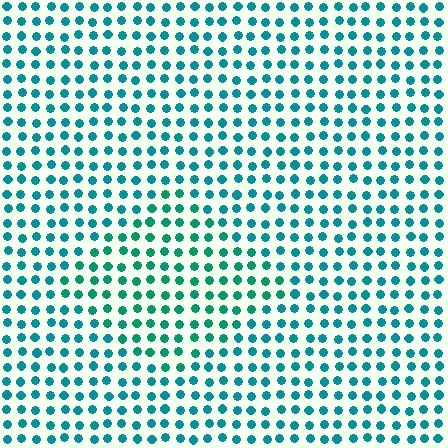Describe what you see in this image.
The image is filled with small teal elements in a uniform arrangement. A diamond-shaped region is visible where the elements are tinted to a slightly different hue, forming a subtle color boundary.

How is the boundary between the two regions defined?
The boundary is defined purely by a slight shift in hue (about 21 degrees). Spacing, size, and orientation are identical on both sides.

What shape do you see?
I see a diamond.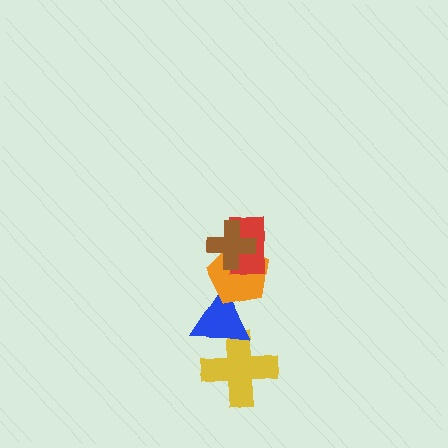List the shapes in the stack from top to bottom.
From top to bottom: the brown cross, the red rectangle, the orange pentagon, the blue triangle, the yellow cross.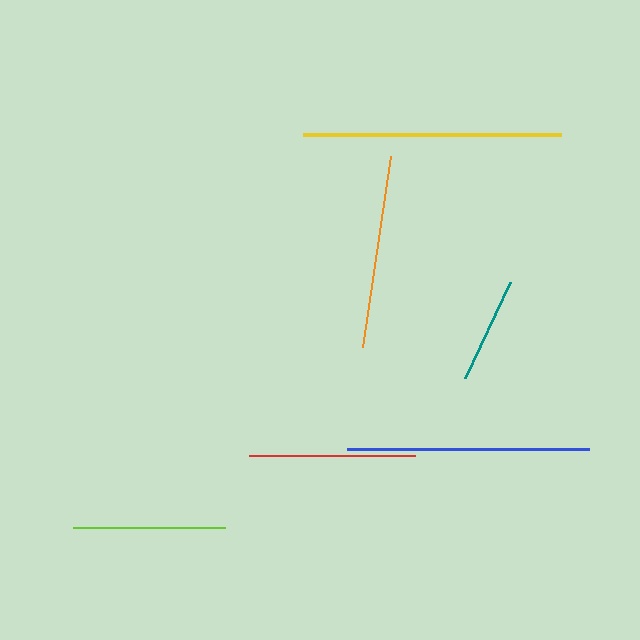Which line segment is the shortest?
The teal line is the shortest at approximately 106 pixels.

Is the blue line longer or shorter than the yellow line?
The yellow line is longer than the blue line.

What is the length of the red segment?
The red segment is approximately 166 pixels long.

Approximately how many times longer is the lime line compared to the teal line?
The lime line is approximately 1.4 times the length of the teal line.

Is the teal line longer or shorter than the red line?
The red line is longer than the teal line.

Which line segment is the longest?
The yellow line is the longest at approximately 259 pixels.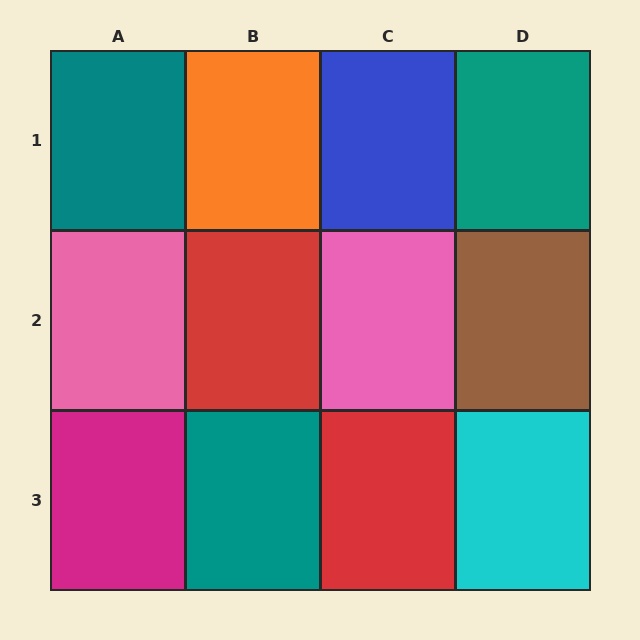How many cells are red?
2 cells are red.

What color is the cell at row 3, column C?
Red.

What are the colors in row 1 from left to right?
Teal, orange, blue, teal.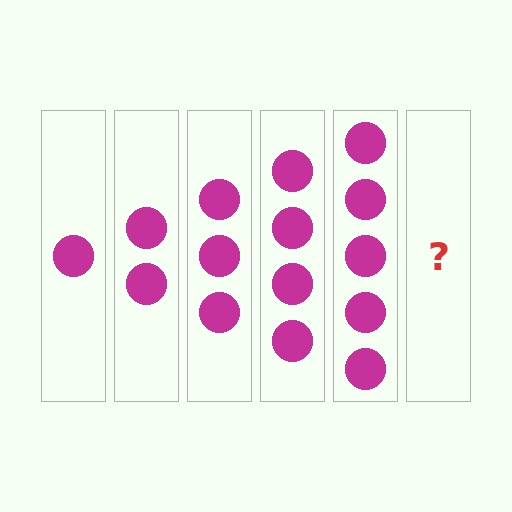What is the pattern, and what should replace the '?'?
The pattern is that each step adds one more circle. The '?' should be 6 circles.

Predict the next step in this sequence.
The next step is 6 circles.